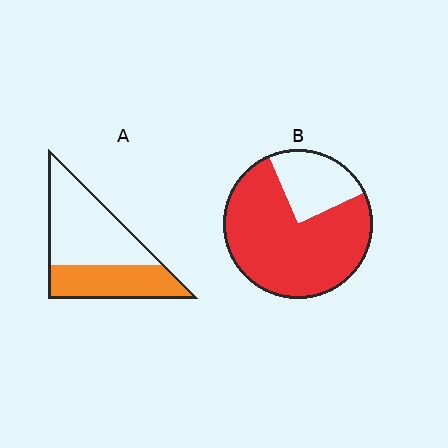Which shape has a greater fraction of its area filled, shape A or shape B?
Shape B.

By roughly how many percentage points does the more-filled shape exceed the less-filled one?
By roughly 35 percentage points (B over A).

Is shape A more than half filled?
No.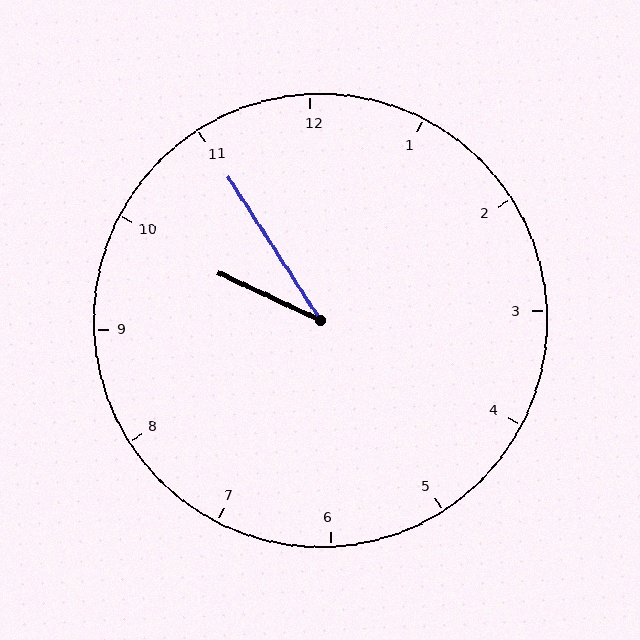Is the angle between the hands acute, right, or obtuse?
It is acute.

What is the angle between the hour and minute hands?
Approximately 32 degrees.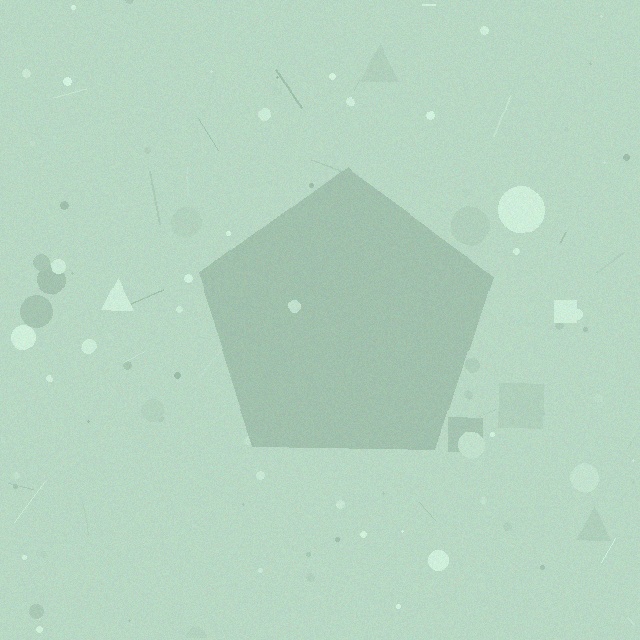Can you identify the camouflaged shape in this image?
The camouflaged shape is a pentagon.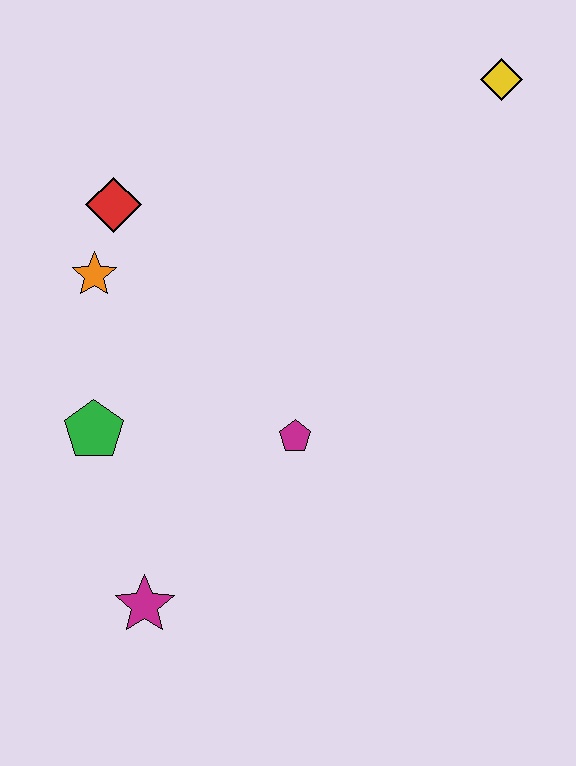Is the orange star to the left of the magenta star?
Yes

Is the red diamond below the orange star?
No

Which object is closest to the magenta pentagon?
The green pentagon is closest to the magenta pentagon.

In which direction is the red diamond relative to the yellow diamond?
The red diamond is to the left of the yellow diamond.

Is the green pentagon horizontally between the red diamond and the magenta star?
No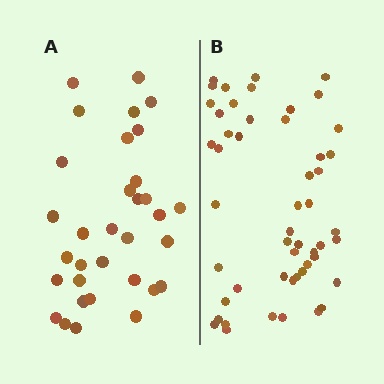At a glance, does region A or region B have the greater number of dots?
Region B (the right region) has more dots.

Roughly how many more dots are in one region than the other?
Region B has approximately 20 more dots than region A.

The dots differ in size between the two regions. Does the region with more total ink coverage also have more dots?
No. Region A has more total ink coverage because its dots are larger, but region B actually contains more individual dots. Total area can be misleading — the number of items is what matters here.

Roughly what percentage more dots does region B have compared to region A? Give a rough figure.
About 55% more.